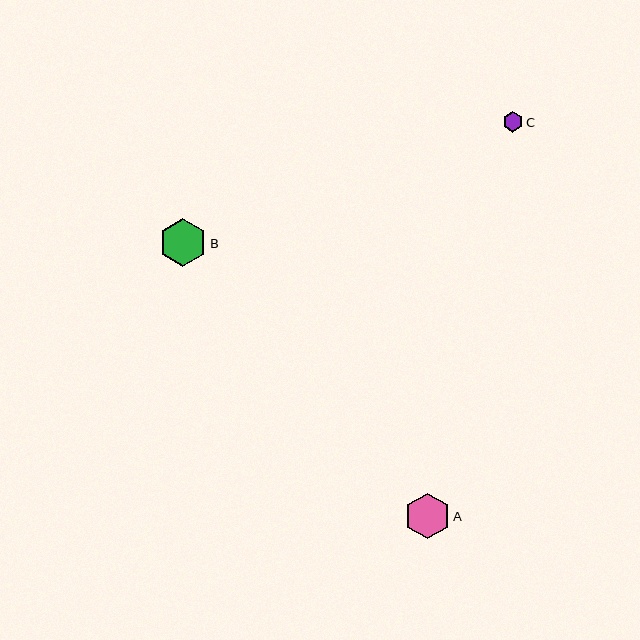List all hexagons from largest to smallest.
From largest to smallest: B, A, C.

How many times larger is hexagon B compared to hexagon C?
Hexagon B is approximately 2.3 times the size of hexagon C.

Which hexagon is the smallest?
Hexagon C is the smallest with a size of approximately 20 pixels.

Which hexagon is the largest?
Hexagon B is the largest with a size of approximately 48 pixels.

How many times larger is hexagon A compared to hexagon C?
Hexagon A is approximately 2.2 times the size of hexagon C.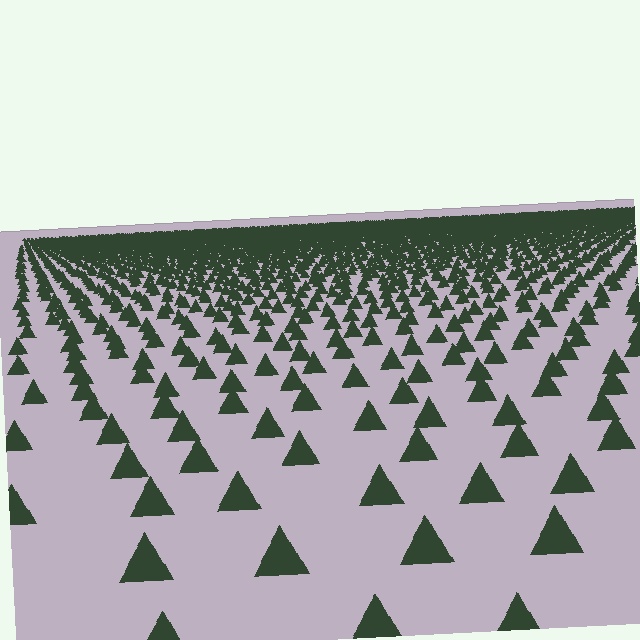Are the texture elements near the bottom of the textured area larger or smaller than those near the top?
Larger. Near the bottom, elements are closer to the viewer and appear at a bigger on-screen size.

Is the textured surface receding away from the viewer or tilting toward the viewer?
The surface is receding away from the viewer. Texture elements get smaller and denser toward the top.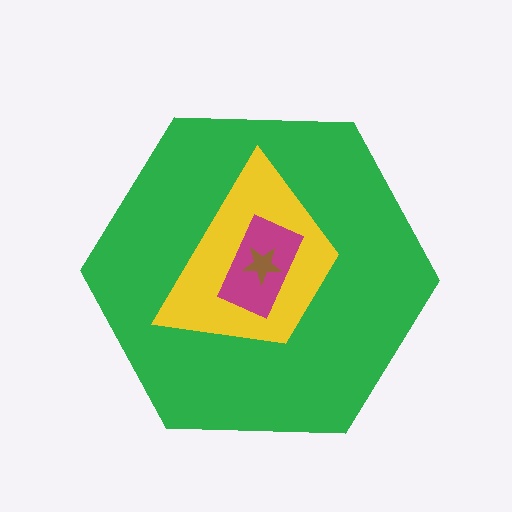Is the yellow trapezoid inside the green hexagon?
Yes.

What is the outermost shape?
The green hexagon.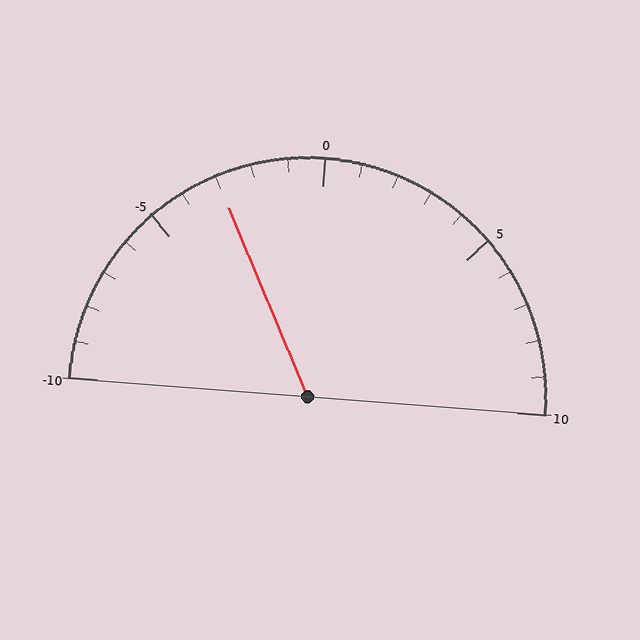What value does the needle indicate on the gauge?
The needle indicates approximately -3.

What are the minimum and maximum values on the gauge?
The gauge ranges from -10 to 10.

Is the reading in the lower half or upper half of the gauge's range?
The reading is in the lower half of the range (-10 to 10).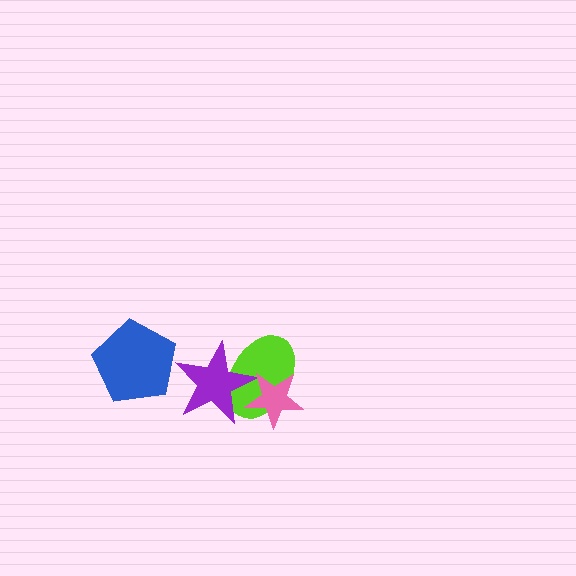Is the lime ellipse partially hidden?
Yes, it is partially covered by another shape.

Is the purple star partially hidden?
Yes, it is partially covered by another shape.